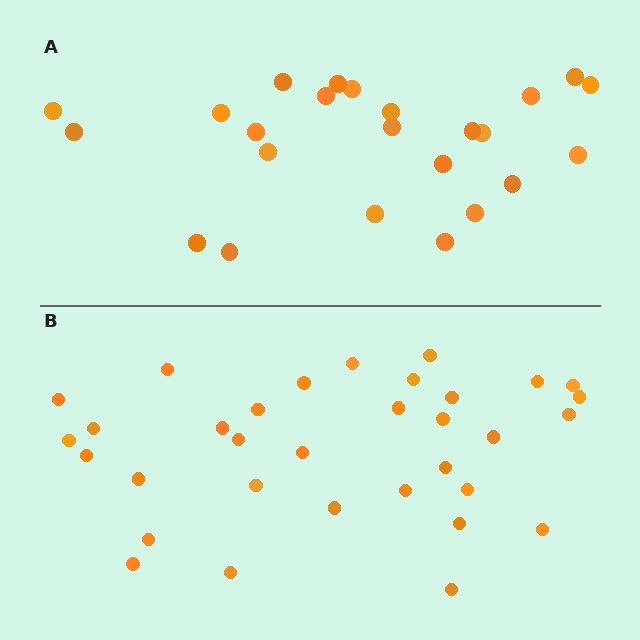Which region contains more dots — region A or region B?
Region B (the bottom region) has more dots.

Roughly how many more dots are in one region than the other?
Region B has roughly 8 or so more dots than region A.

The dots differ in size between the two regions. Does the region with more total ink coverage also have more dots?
No. Region A has more total ink coverage because its dots are larger, but region B actually contains more individual dots. Total area can be misleading — the number of items is what matters here.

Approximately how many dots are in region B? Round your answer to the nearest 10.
About 30 dots. (The exact count is 33, which rounds to 30.)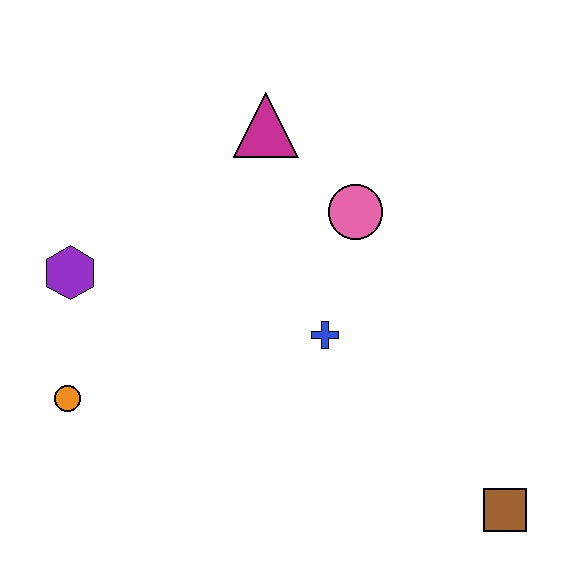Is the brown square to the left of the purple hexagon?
No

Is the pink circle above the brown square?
Yes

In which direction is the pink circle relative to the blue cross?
The pink circle is above the blue cross.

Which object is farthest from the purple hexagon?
The brown square is farthest from the purple hexagon.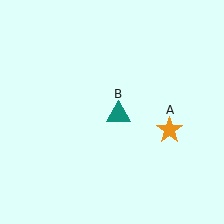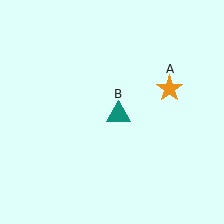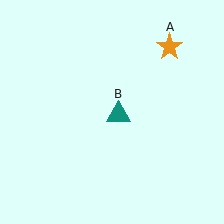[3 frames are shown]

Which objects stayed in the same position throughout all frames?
Teal triangle (object B) remained stationary.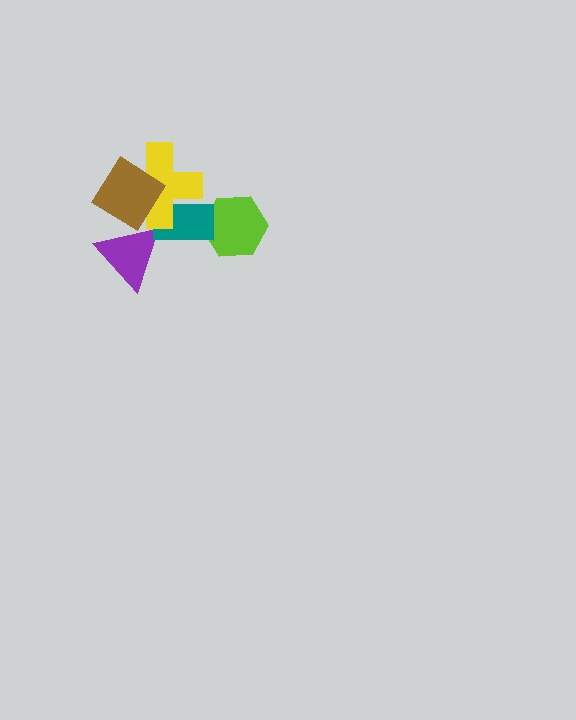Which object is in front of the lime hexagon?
The teal rectangle is in front of the lime hexagon.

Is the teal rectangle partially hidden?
Yes, it is partially covered by another shape.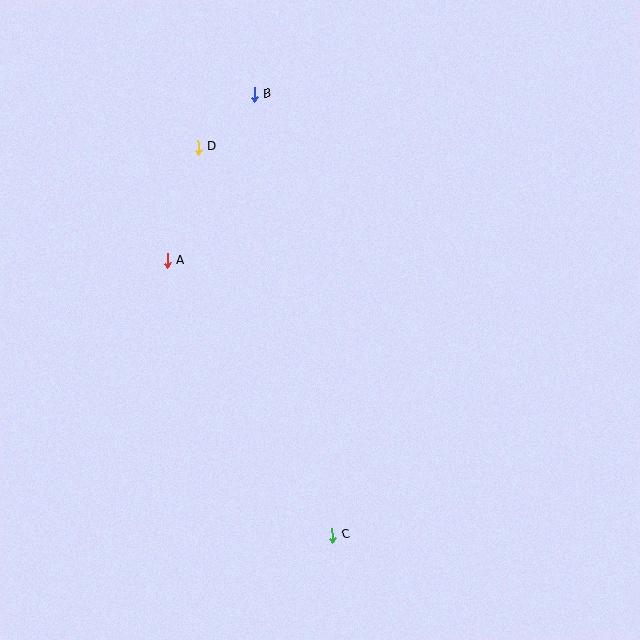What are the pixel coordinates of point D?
Point D is at (198, 147).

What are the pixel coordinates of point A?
Point A is at (167, 261).